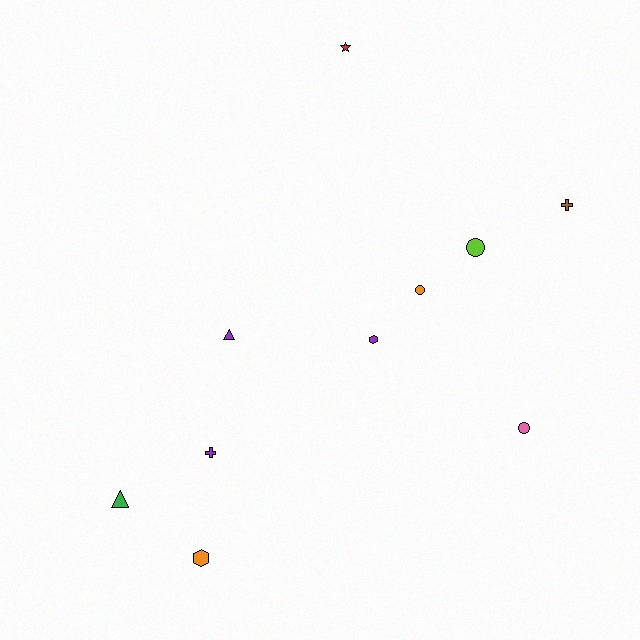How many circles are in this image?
There are 3 circles.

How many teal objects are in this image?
There are no teal objects.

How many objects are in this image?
There are 10 objects.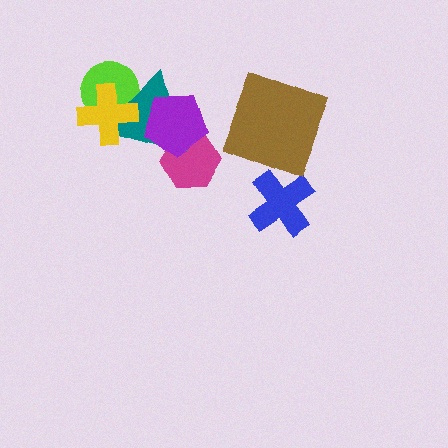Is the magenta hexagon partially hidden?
Yes, it is partially covered by another shape.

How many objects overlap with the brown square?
0 objects overlap with the brown square.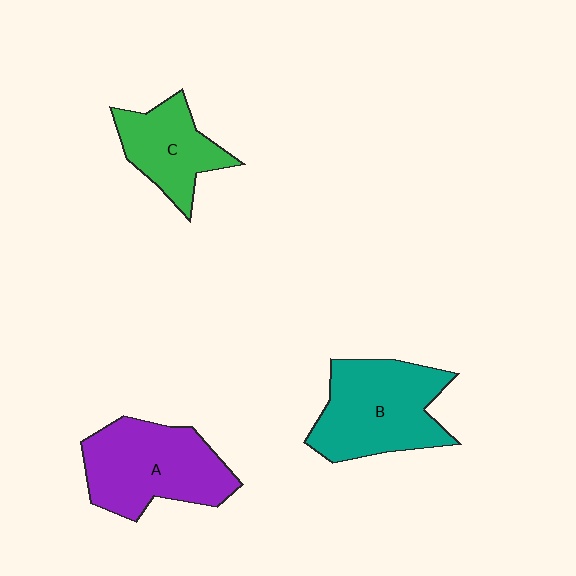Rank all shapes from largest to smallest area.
From largest to smallest: B (teal), A (purple), C (green).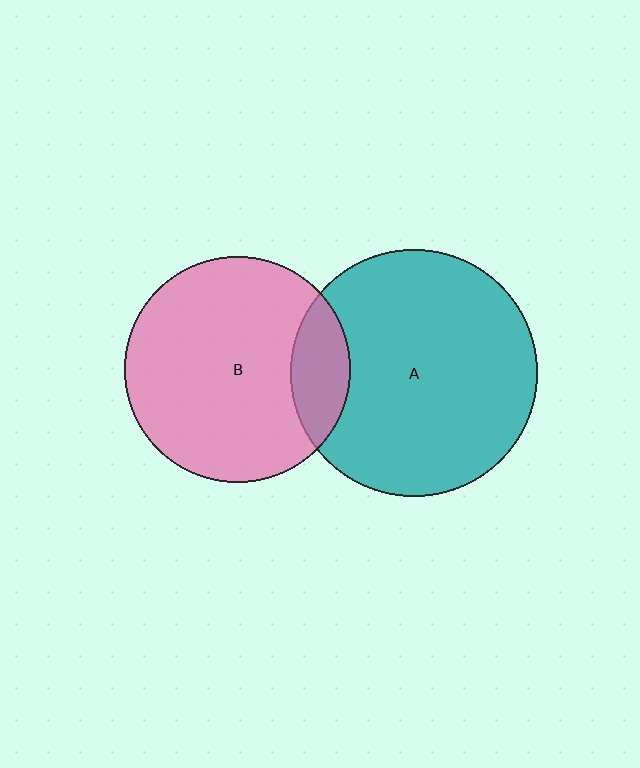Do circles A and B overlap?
Yes.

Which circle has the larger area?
Circle A (teal).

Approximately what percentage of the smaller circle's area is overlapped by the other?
Approximately 15%.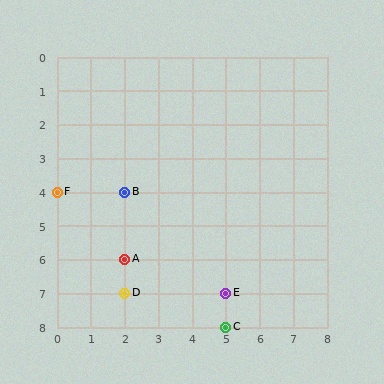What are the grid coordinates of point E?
Point E is at grid coordinates (5, 7).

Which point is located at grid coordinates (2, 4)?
Point B is at (2, 4).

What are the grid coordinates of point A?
Point A is at grid coordinates (2, 6).